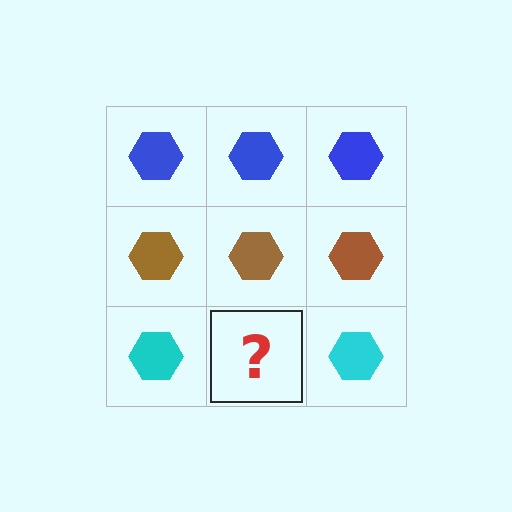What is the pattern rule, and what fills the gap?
The rule is that each row has a consistent color. The gap should be filled with a cyan hexagon.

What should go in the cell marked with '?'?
The missing cell should contain a cyan hexagon.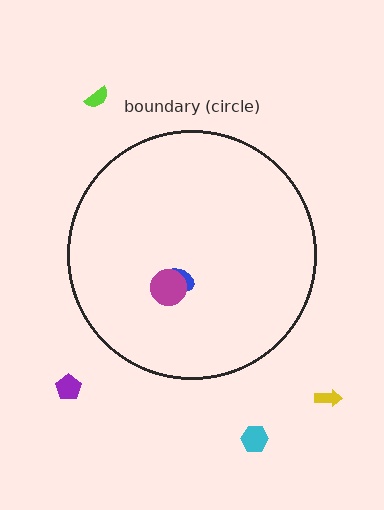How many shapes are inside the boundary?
2 inside, 4 outside.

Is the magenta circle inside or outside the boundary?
Inside.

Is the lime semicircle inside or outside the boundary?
Outside.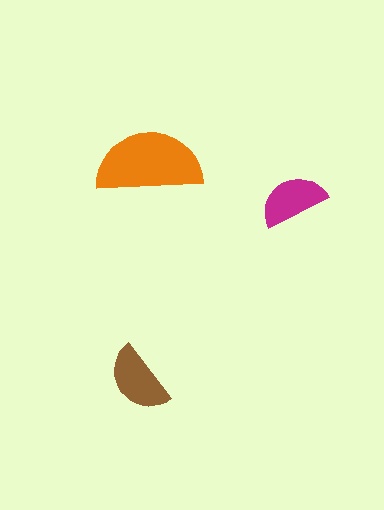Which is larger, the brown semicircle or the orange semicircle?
The orange one.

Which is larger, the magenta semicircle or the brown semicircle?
The brown one.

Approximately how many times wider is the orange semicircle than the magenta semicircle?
About 1.5 times wider.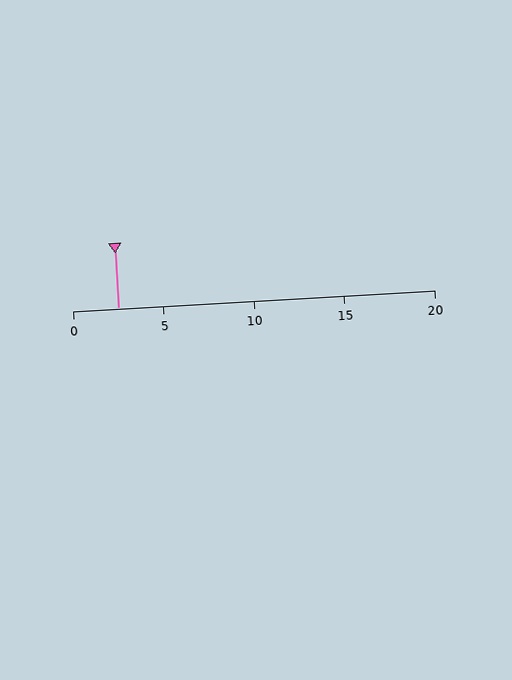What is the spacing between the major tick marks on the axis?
The major ticks are spaced 5 apart.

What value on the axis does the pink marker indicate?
The marker indicates approximately 2.5.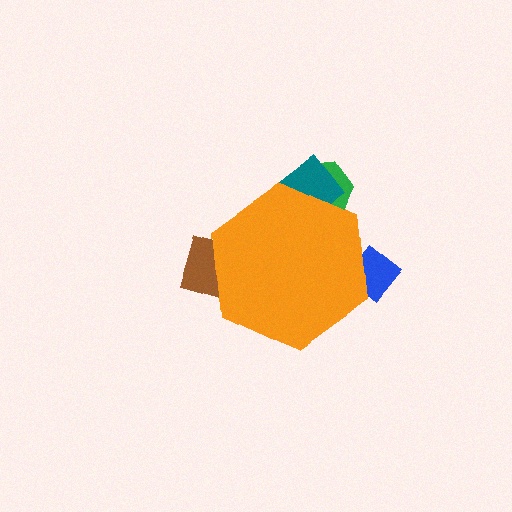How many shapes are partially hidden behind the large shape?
4 shapes are partially hidden.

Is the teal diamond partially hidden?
Yes, the teal diamond is partially hidden behind the orange hexagon.